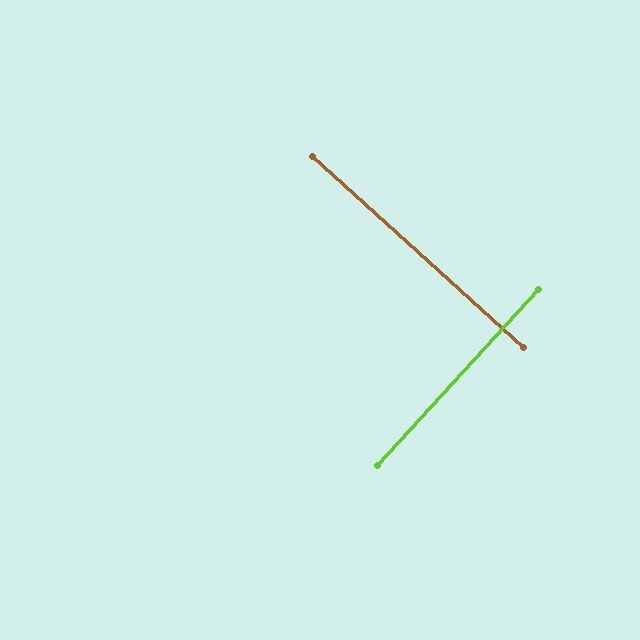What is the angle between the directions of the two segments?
Approximately 90 degrees.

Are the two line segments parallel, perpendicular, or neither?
Perpendicular — they meet at approximately 90°.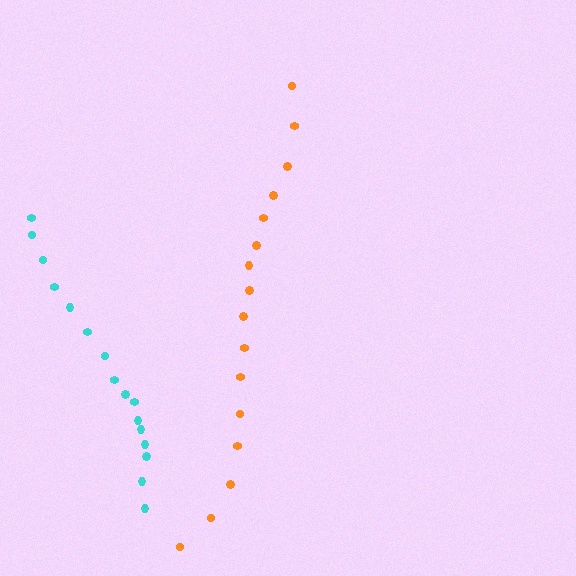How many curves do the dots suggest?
There are 2 distinct paths.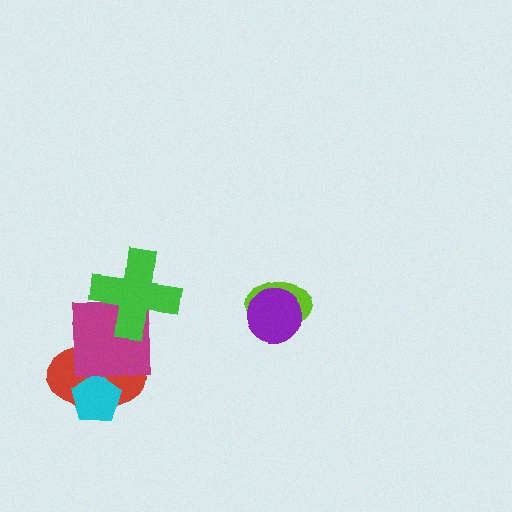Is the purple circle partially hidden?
No, no other shape covers it.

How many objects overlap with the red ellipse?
2 objects overlap with the red ellipse.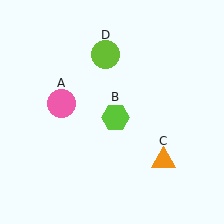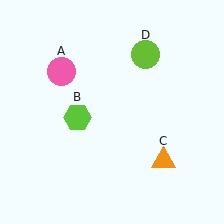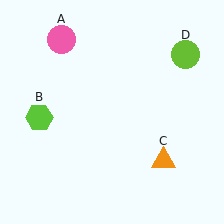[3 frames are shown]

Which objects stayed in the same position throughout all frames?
Orange triangle (object C) remained stationary.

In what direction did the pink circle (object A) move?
The pink circle (object A) moved up.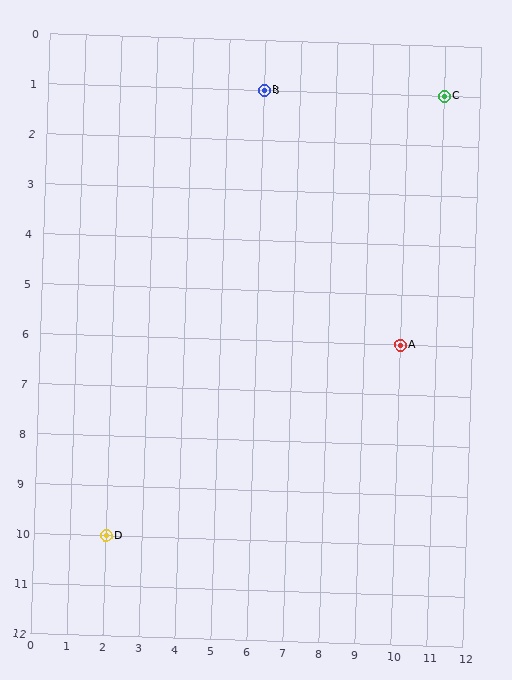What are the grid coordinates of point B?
Point B is at grid coordinates (6, 1).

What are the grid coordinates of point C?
Point C is at grid coordinates (11, 1).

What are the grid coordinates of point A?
Point A is at grid coordinates (10, 6).